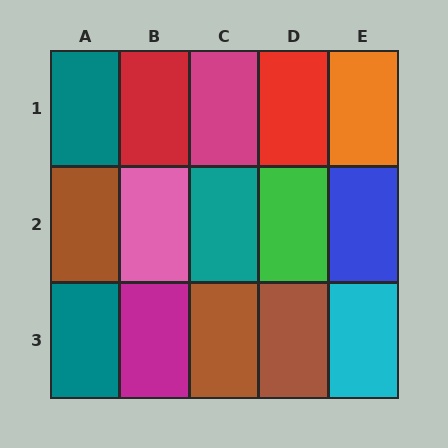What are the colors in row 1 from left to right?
Teal, red, magenta, red, orange.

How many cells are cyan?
1 cell is cyan.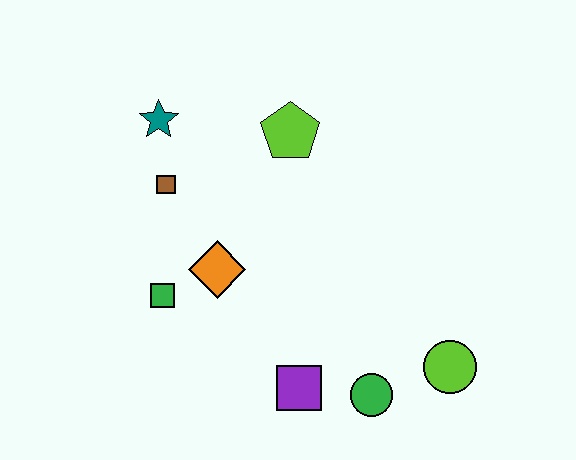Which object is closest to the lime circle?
The green circle is closest to the lime circle.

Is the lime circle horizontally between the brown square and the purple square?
No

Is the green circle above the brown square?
No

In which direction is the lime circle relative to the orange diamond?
The lime circle is to the right of the orange diamond.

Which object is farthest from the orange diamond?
The lime circle is farthest from the orange diamond.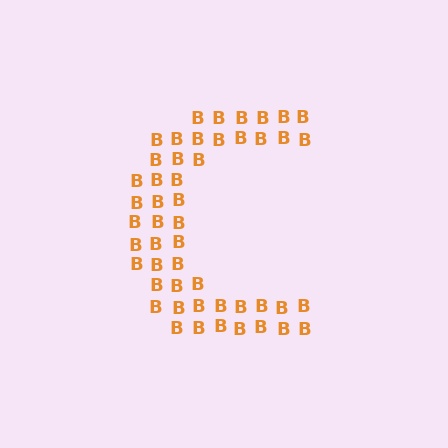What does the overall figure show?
The overall figure shows the letter C.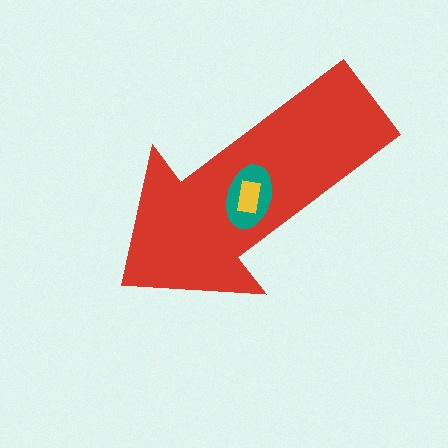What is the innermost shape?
The yellow rectangle.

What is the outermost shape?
The red arrow.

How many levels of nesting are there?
3.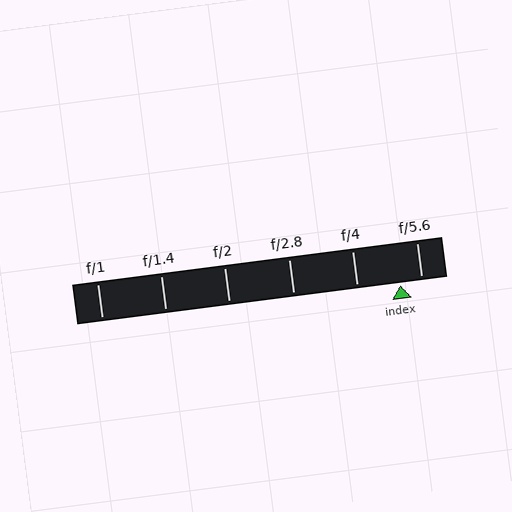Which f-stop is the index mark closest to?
The index mark is closest to f/5.6.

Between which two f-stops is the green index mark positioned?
The index mark is between f/4 and f/5.6.